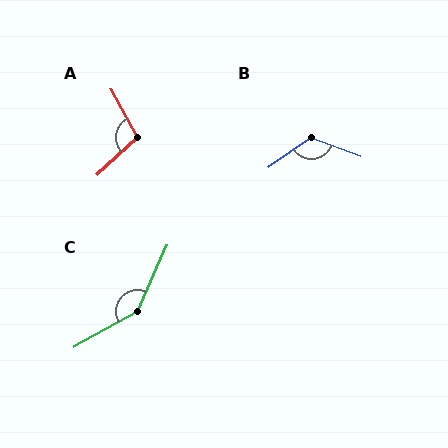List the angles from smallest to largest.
A (104°), B (125°), C (143°).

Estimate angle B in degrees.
Approximately 125 degrees.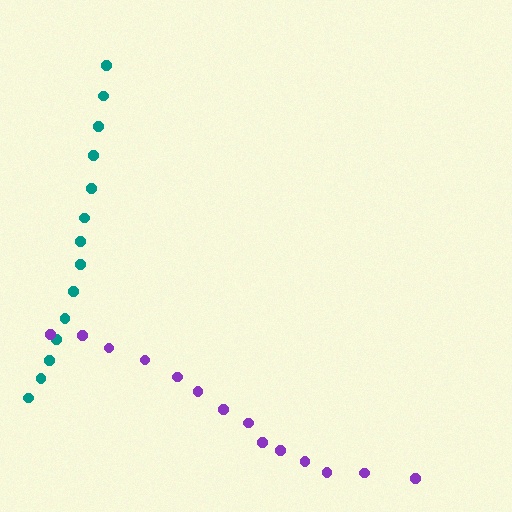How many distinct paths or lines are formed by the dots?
There are 2 distinct paths.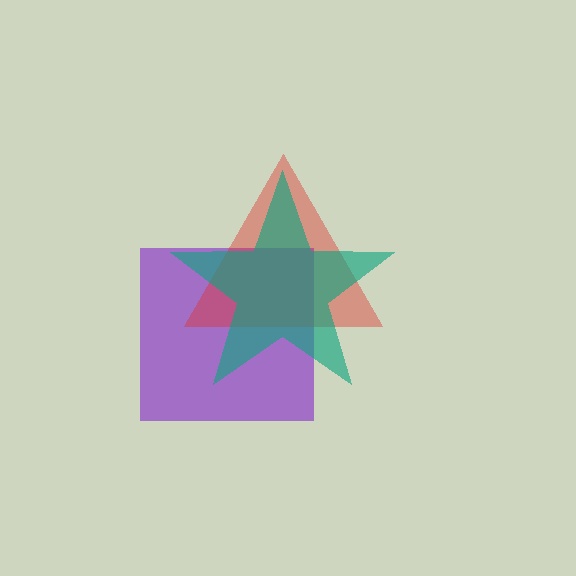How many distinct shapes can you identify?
There are 3 distinct shapes: a purple square, a red triangle, a teal star.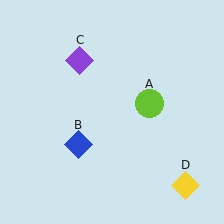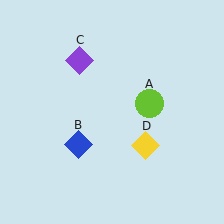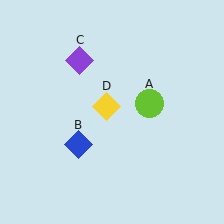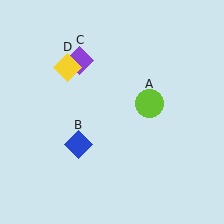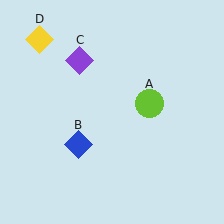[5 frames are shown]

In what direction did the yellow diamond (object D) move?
The yellow diamond (object D) moved up and to the left.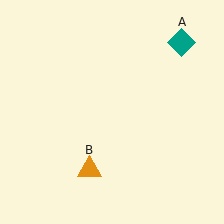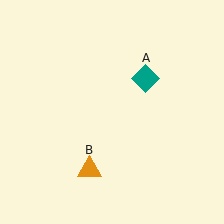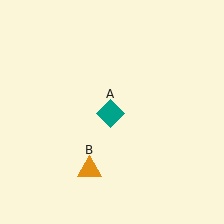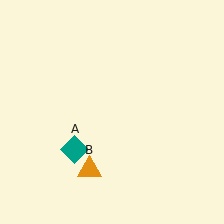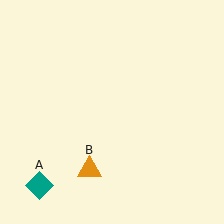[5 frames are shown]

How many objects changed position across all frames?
1 object changed position: teal diamond (object A).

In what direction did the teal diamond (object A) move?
The teal diamond (object A) moved down and to the left.